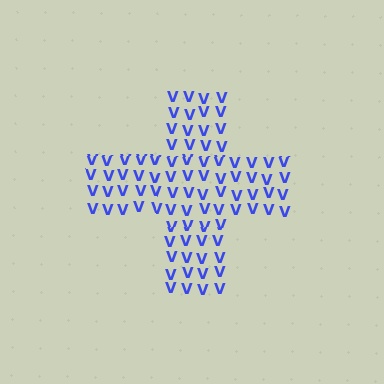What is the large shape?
The large shape is a cross.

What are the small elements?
The small elements are letter V's.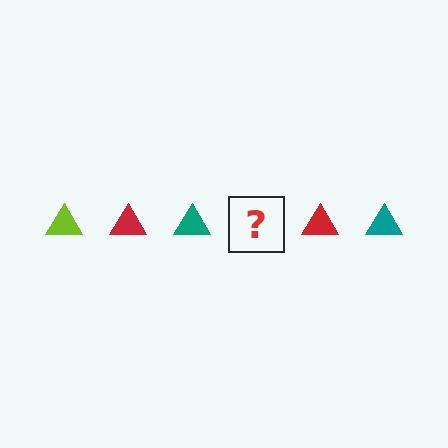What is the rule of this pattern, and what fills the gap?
The rule is that the pattern cycles through lime, red, teal triangles. The gap should be filled with a lime triangle.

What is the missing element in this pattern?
The missing element is a lime triangle.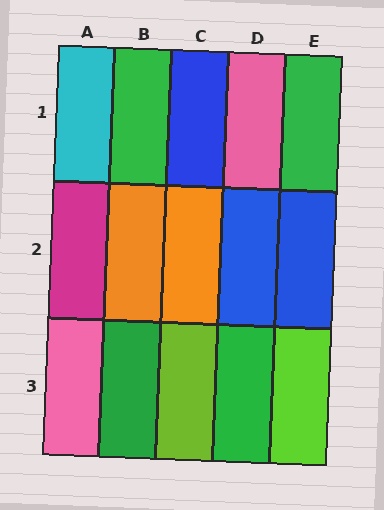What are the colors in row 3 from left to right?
Pink, green, lime, green, lime.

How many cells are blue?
3 cells are blue.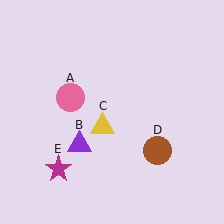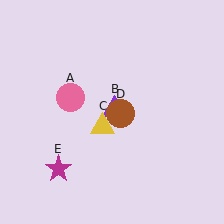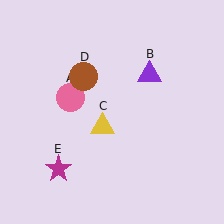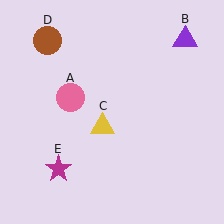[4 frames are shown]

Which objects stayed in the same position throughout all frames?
Pink circle (object A) and yellow triangle (object C) and magenta star (object E) remained stationary.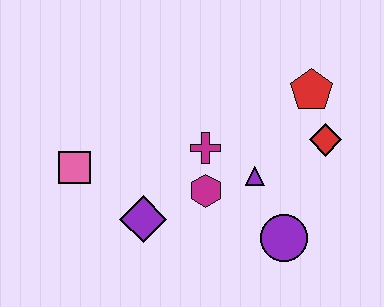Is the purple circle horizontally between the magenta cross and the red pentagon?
Yes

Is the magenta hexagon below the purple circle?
No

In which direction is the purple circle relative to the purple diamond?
The purple circle is to the right of the purple diamond.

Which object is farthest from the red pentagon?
The pink square is farthest from the red pentagon.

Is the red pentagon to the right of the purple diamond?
Yes